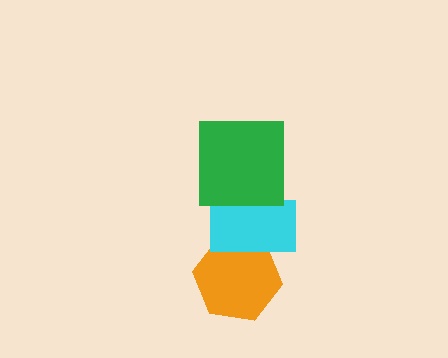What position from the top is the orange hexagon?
The orange hexagon is 3rd from the top.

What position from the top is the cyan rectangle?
The cyan rectangle is 2nd from the top.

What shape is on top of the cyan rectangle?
The green square is on top of the cyan rectangle.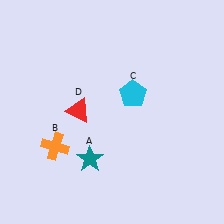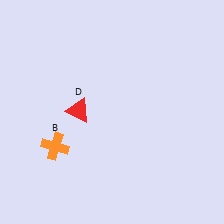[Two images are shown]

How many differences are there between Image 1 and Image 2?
There are 2 differences between the two images.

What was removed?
The teal star (A), the cyan pentagon (C) were removed in Image 2.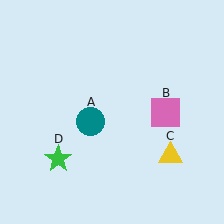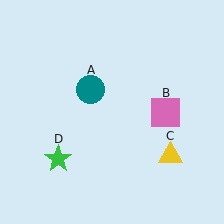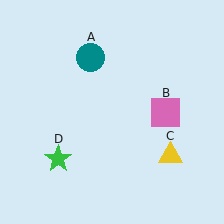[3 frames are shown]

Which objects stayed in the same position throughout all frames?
Pink square (object B) and yellow triangle (object C) and green star (object D) remained stationary.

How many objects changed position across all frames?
1 object changed position: teal circle (object A).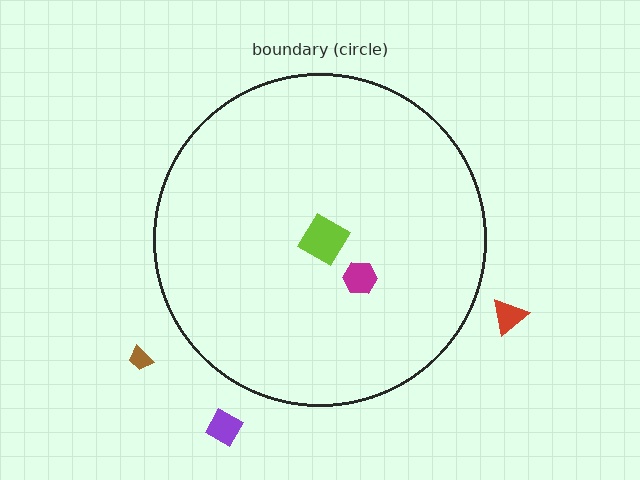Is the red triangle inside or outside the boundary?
Outside.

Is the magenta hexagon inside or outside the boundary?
Inside.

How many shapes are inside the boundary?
2 inside, 3 outside.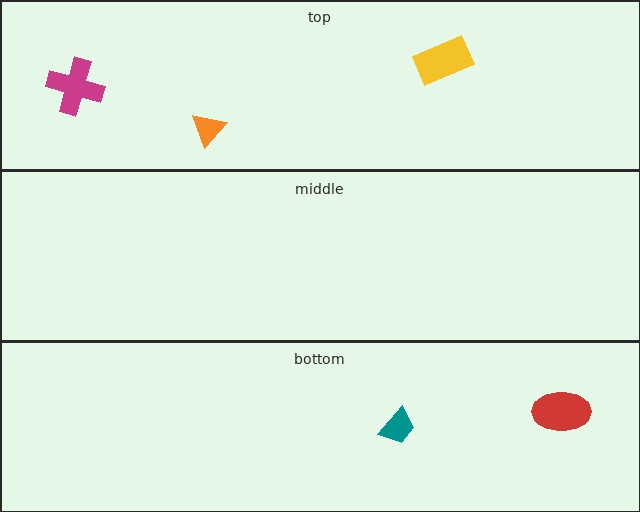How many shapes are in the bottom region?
2.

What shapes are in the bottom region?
The teal trapezoid, the red ellipse.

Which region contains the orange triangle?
The top region.